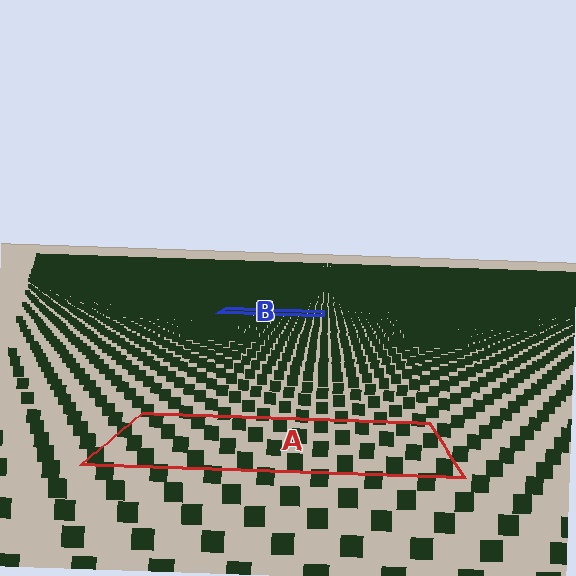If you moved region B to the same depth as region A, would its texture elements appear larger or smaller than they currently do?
They would appear larger. At a closer depth, the same texture elements are projected at a bigger on-screen size.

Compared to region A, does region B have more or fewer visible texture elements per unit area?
Region B has more texture elements per unit area — they are packed more densely because it is farther away.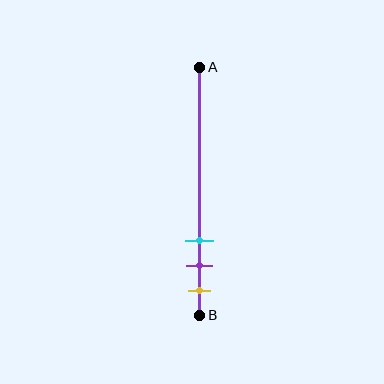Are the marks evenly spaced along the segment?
Yes, the marks are approximately evenly spaced.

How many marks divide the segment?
There are 3 marks dividing the segment.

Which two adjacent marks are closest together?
The purple and yellow marks are the closest adjacent pair.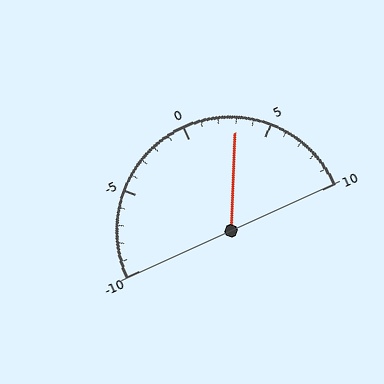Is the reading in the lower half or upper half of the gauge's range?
The reading is in the upper half of the range (-10 to 10).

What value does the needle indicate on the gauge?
The needle indicates approximately 3.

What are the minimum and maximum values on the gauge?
The gauge ranges from -10 to 10.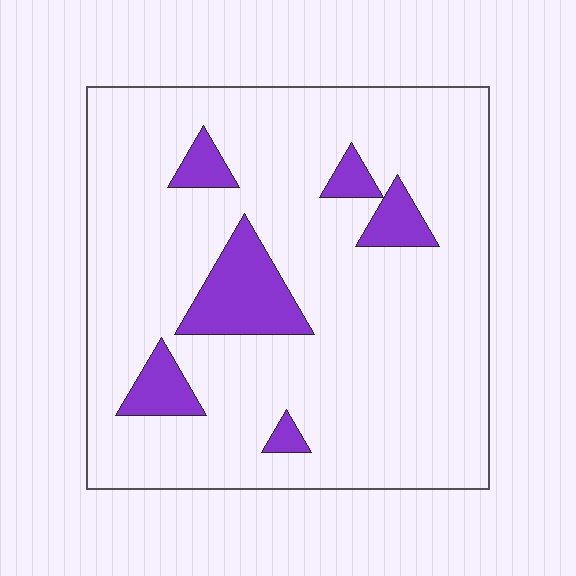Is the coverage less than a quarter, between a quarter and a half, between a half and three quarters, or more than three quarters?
Less than a quarter.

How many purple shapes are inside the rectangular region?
6.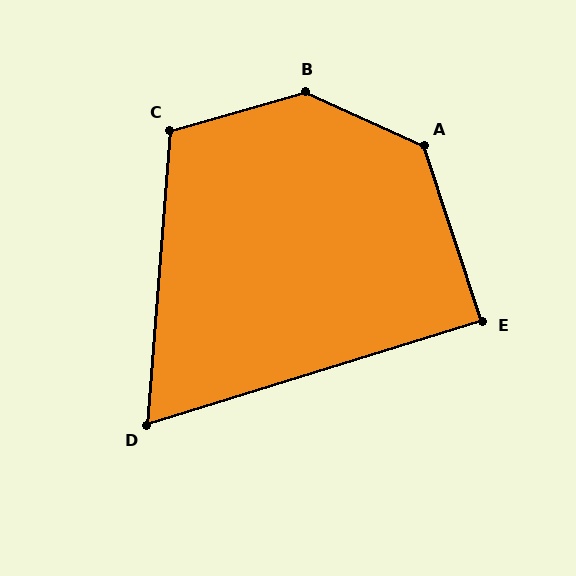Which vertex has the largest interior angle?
B, at approximately 140 degrees.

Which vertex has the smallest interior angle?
D, at approximately 69 degrees.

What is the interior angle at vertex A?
Approximately 133 degrees (obtuse).